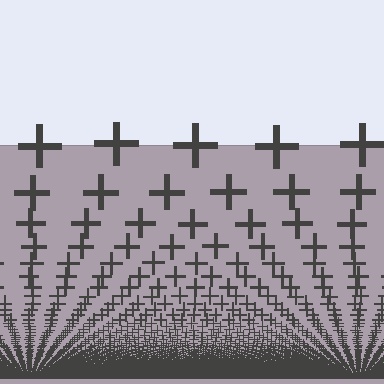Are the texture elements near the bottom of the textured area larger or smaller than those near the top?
Smaller. The gradient is inverted — elements near the bottom are smaller and denser.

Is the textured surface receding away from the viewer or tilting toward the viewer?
The surface appears to tilt toward the viewer. Texture elements get larger and sparser toward the top.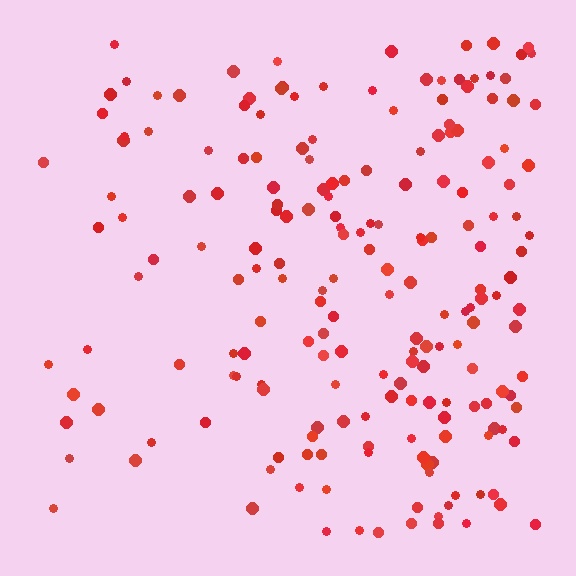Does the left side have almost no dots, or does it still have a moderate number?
Still a moderate number, just noticeably fewer than the right.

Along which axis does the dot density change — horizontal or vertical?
Horizontal.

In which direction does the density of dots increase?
From left to right, with the right side densest.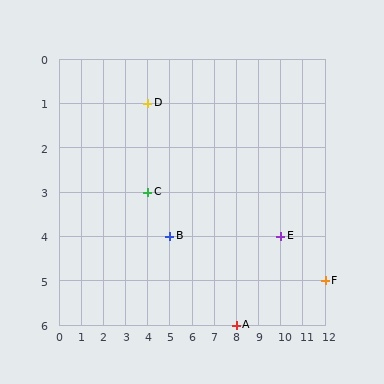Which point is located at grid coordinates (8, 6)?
Point A is at (8, 6).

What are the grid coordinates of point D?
Point D is at grid coordinates (4, 1).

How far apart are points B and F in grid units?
Points B and F are 7 columns and 1 row apart (about 7.1 grid units diagonally).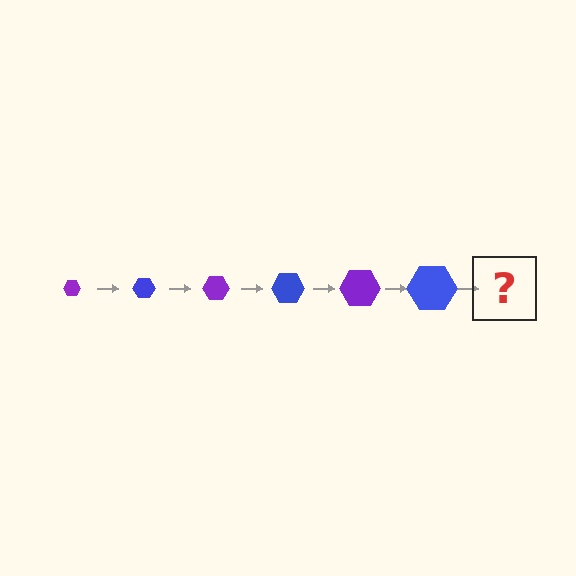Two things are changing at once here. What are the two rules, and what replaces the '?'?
The two rules are that the hexagon grows larger each step and the color cycles through purple and blue. The '?' should be a purple hexagon, larger than the previous one.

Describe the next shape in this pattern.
It should be a purple hexagon, larger than the previous one.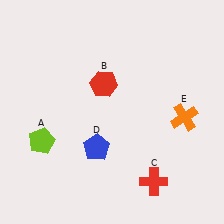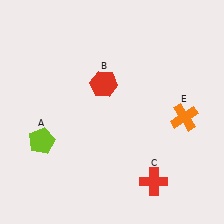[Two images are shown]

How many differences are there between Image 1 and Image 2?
There is 1 difference between the two images.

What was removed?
The blue pentagon (D) was removed in Image 2.